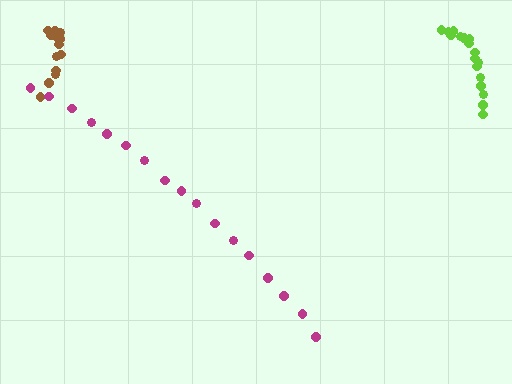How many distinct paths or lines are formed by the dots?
There are 3 distinct paths.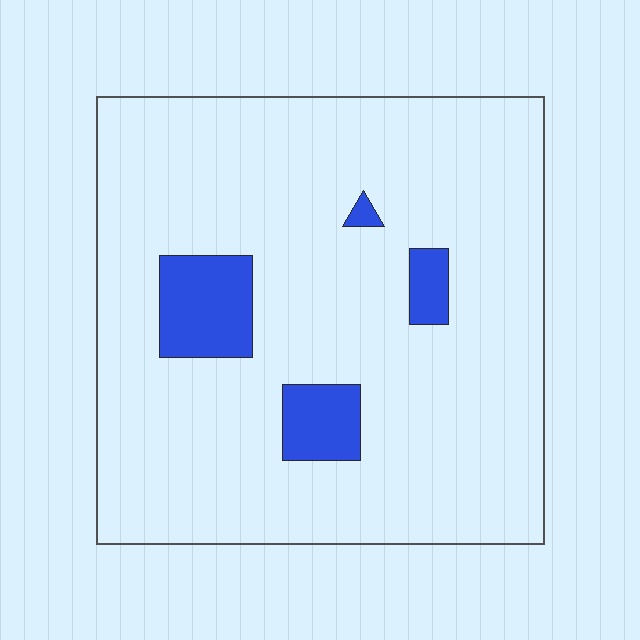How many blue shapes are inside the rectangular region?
4.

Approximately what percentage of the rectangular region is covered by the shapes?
Approximately 10%.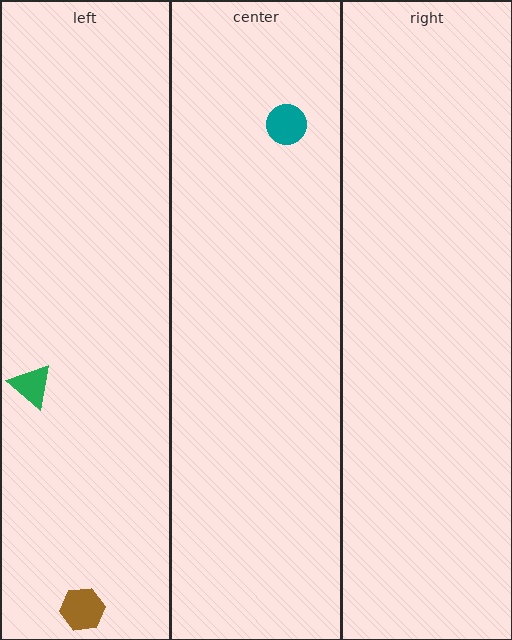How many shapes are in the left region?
2.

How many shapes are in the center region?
1.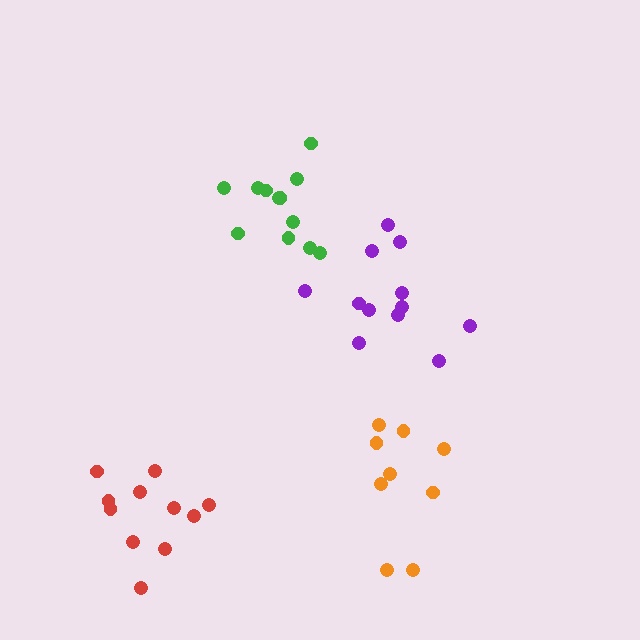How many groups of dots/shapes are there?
There are 4 groups.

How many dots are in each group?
Group 1: 11 dots, Group 2: 12 dots, Group 3: 12 dots, Group 4: 9 dots (44 total).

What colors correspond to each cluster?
The clusters are colored: red, purple, green, orange.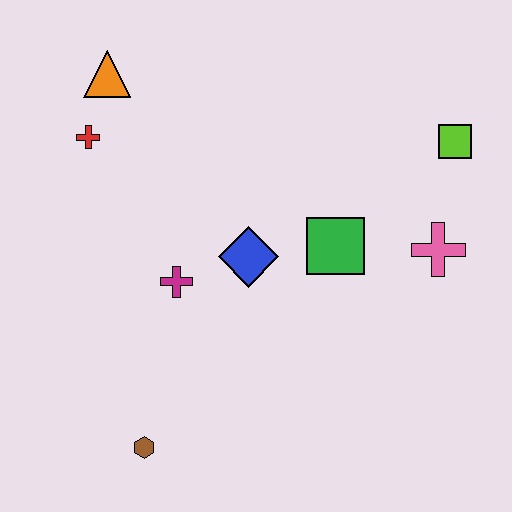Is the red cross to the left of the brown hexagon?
Yes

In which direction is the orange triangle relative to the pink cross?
The orange triangle is to the left of the pink cross.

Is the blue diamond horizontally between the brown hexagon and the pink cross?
Yes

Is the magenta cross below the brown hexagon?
No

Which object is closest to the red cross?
The orange triangle is closest to the red cross.